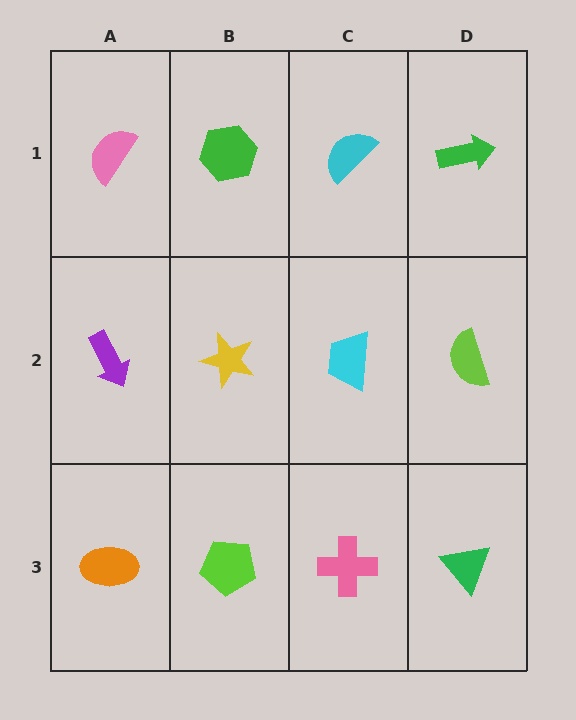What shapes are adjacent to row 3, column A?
A purple arrow (row 2, column A), a lime pentagon (row 3, column B).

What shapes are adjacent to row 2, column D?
A green arrow (row 1, column D), a green triangle (row 3, column D), a cyan trapezoid (row 2, column C).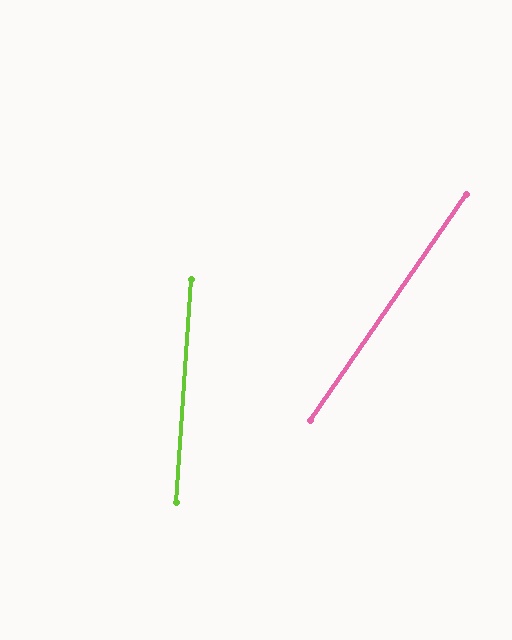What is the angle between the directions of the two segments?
Approximately 31 degrees.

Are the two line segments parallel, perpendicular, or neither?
Neither parallel nor perpendicular — they differ by about 31°.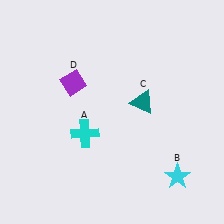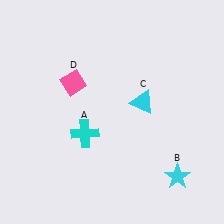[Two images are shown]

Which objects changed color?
C changed from teal to cyan. D changed from purple to pink.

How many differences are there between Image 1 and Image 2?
There are 2 differences between the two images.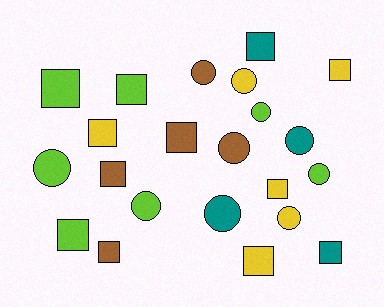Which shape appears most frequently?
Square, with 12 objects.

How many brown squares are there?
There are 3 brown squares.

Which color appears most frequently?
Lime, with 7 objects.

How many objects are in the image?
There are 22 objects.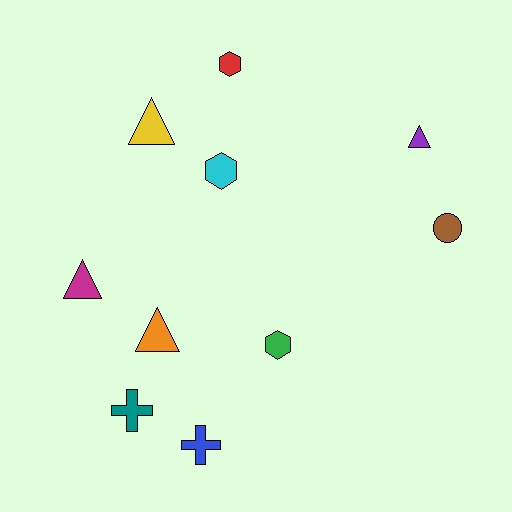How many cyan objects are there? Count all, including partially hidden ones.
There is 1 cyan object.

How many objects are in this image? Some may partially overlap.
There are 10 objects.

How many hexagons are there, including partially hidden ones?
There are 3 hexagons.